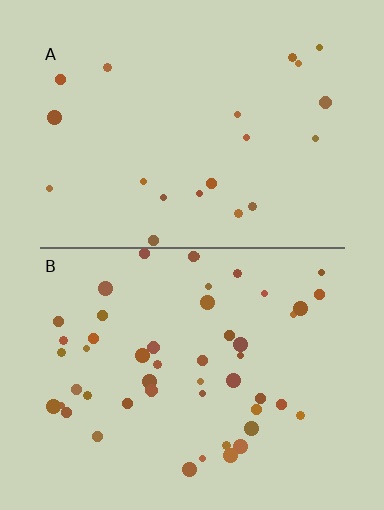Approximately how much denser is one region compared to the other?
Approximately 2.5× — region B over region A.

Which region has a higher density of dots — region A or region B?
B (the bottom).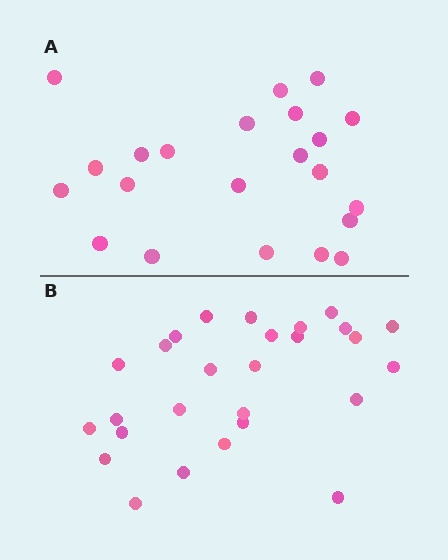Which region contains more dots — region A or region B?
Region B (the bottom region) has more dots.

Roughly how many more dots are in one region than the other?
Region B has about 5 more dots than region A.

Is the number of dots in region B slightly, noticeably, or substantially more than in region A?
Region B has only slightly more — the two regions are fairly close. The ratio is roughly 1.2 to 1.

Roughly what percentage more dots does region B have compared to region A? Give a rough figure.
About 25% more.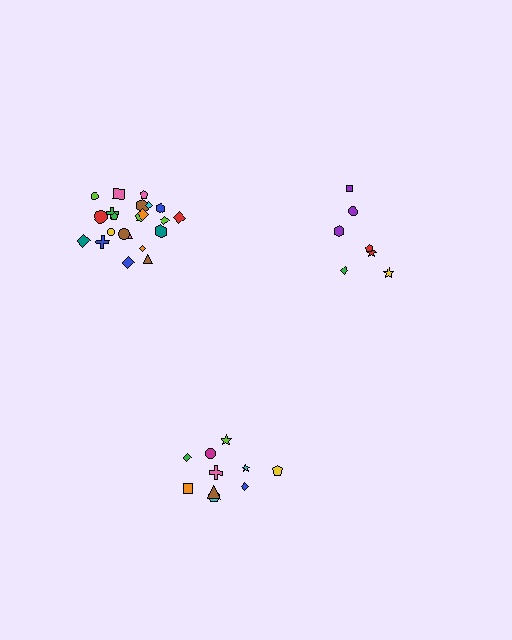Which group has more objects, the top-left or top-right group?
The top-left group.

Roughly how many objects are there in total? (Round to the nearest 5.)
Roughly 40 objects in total.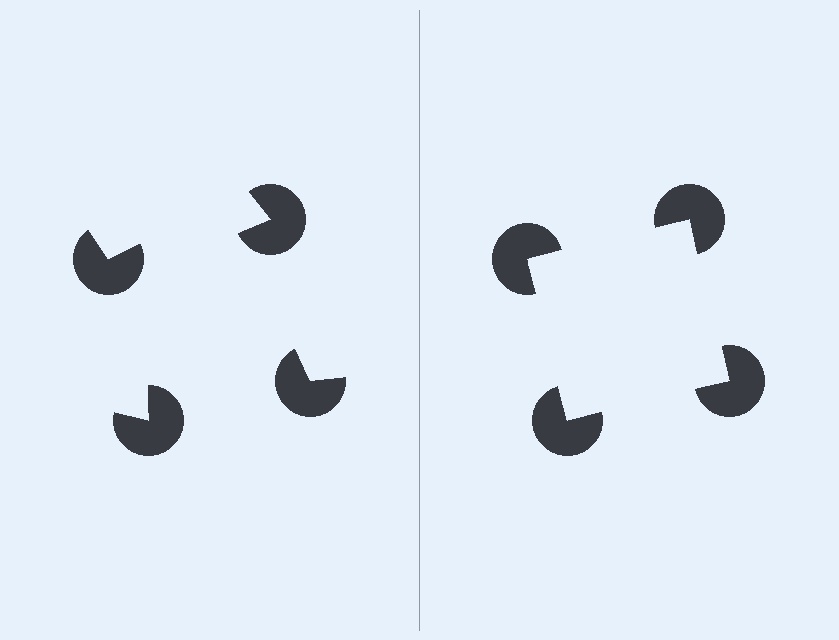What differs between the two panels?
The pac-man discs are positioned identically on both sides; only the wedge orientations differ. On the right they align to a square; on the left they are misaligned.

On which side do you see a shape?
An illusory square appears on the right side. On the left side the wedge cuts are rotated, so no coherent shape forms.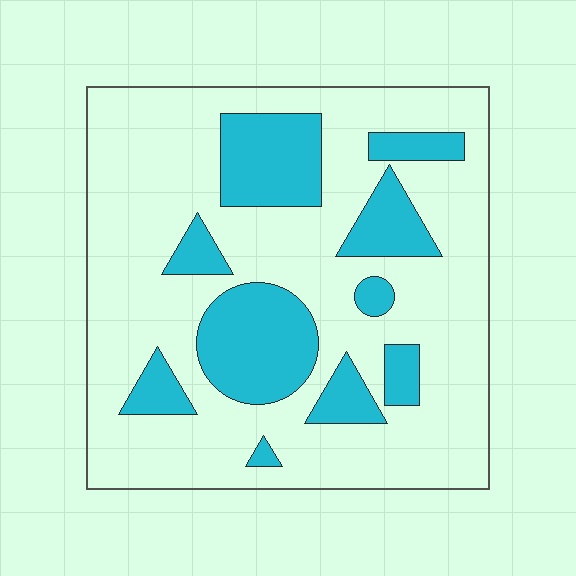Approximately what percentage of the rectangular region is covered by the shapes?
Approximately 25%.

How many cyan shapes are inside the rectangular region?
10.